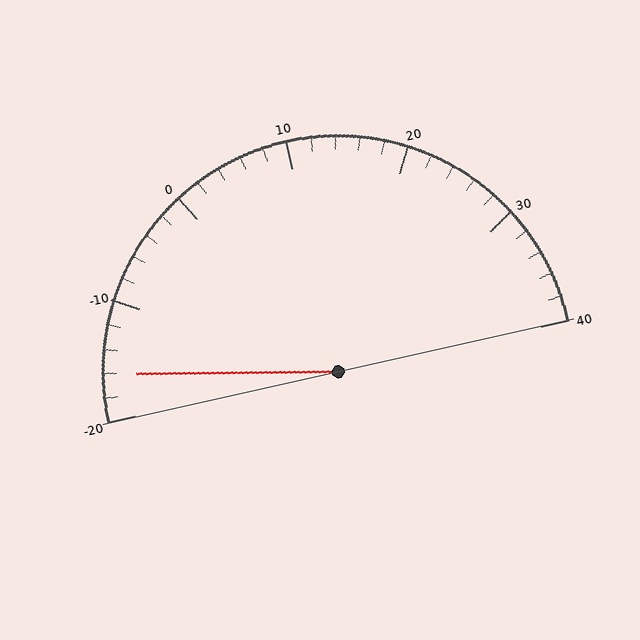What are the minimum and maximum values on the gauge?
The gauge ranges from -20 to 40.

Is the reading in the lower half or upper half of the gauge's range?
The reading is in the lower half of the range (-20 to 40).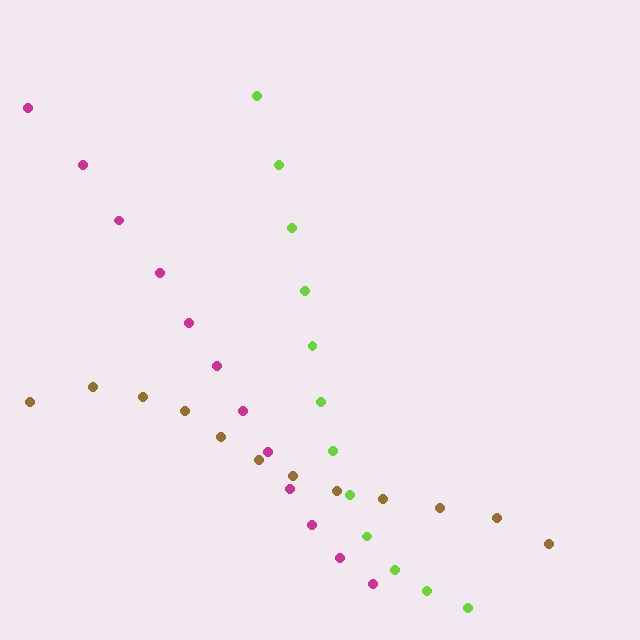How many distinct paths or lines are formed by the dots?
There are 3 distinct paths.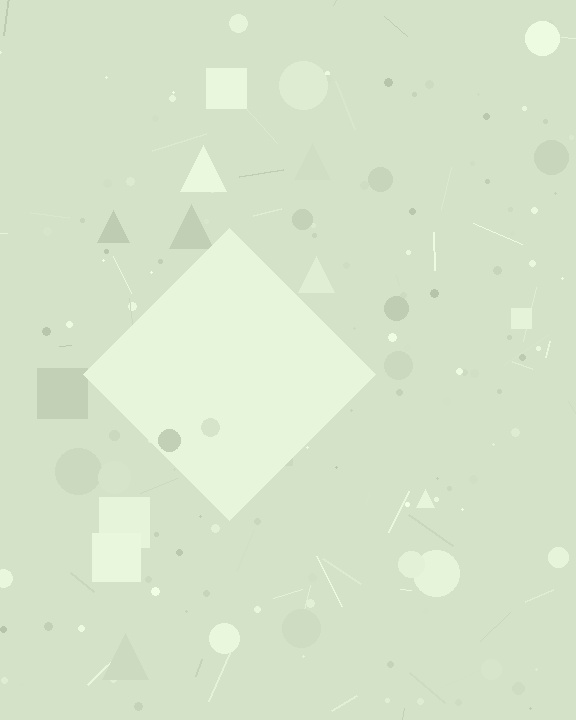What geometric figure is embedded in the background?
A diamond is embedded in the background.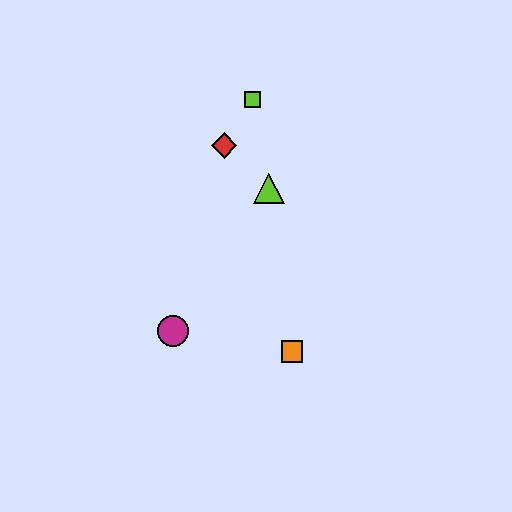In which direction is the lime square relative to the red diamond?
The lime square is above the red diamond.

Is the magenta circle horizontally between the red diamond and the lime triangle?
No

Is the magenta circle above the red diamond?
No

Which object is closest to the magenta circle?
The orange square is closest to the magenta circle.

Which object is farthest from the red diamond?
The orange square is farthest from the red diamond.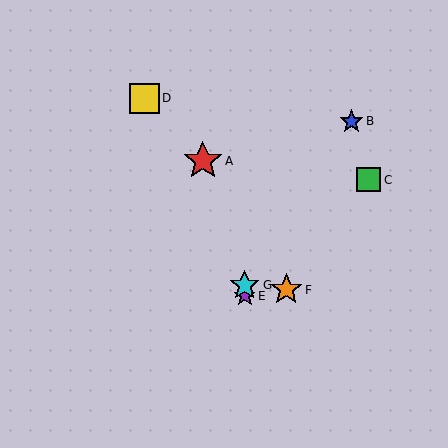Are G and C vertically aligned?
No, G is at x≈245 and C is at x≈369.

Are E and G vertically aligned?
Yes, both are at x≈245.